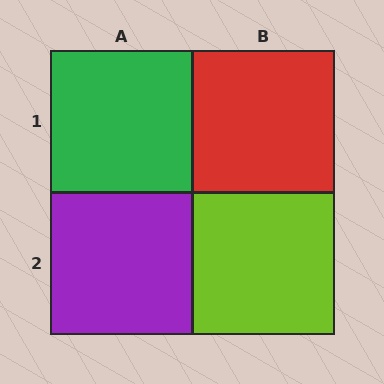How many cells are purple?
1 cell is purple.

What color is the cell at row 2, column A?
Purple.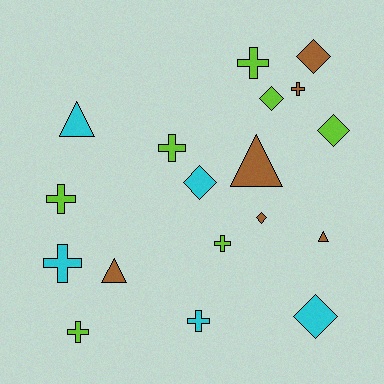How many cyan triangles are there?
There is 1 cyan triangle.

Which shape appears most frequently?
Cross, with 8 objects.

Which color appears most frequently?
Lime, with 7 objects.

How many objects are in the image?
There are 18 objects.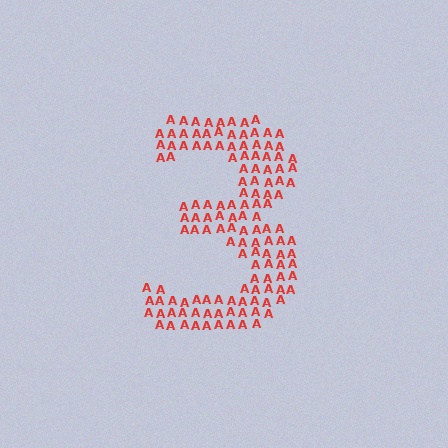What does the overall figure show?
The overall figure shows the digit 3.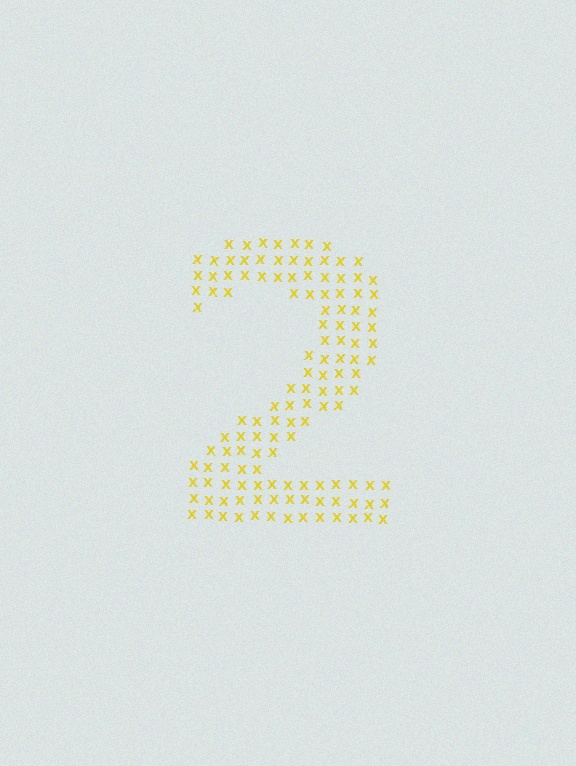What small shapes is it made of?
It is made of small letter X's.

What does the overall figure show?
The overall figure shows the digit 2.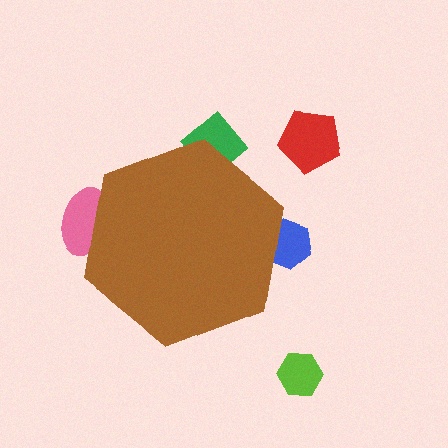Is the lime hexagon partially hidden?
No, the lime hexagon is fully visible.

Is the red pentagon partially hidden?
No, the red pentagon is fully visible.